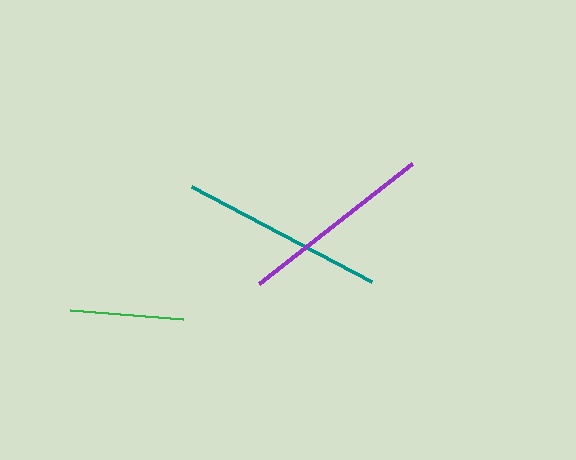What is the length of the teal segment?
The teal segment is approximately 203 pixels long.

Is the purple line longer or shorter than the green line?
The purple line is longer than the green line.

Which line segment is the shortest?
The green line is the shortest at approximately 114 pixels.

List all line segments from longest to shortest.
From longest to shortest: teal, purple, green.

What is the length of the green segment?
The green segment is approximately 114 pixels long.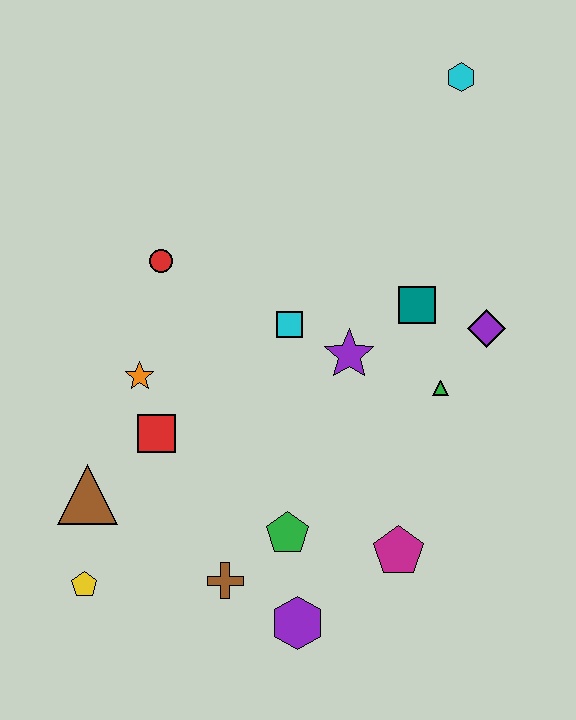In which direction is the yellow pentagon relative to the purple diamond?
The yellow pentagon is to the left of the purple diamond.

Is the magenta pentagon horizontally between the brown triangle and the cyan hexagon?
Yes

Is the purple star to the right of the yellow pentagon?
Yes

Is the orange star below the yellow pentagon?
No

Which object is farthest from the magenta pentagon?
The cyan hexagon is farthest from the magenta pentagon.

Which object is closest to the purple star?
The cyan square is closest to the purple star.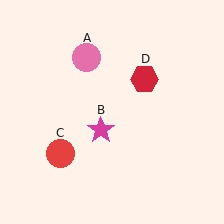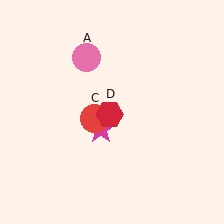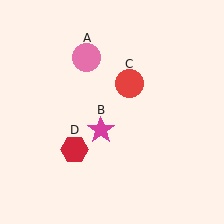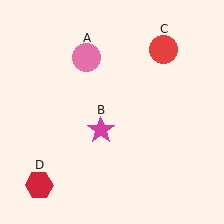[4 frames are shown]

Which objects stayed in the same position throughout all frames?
Pink circle (object A) and magenta star (object B) remained stationary.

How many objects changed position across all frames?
2 objects changed position: red circle (object C), red hexagon (object D).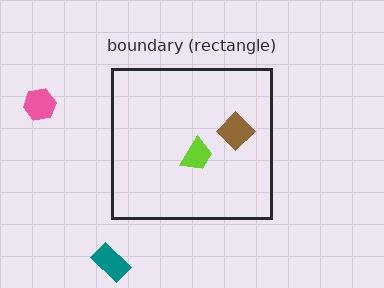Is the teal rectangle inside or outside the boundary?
Outside.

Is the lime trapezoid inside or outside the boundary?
Inside.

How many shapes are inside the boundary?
2 inside, 2 outside.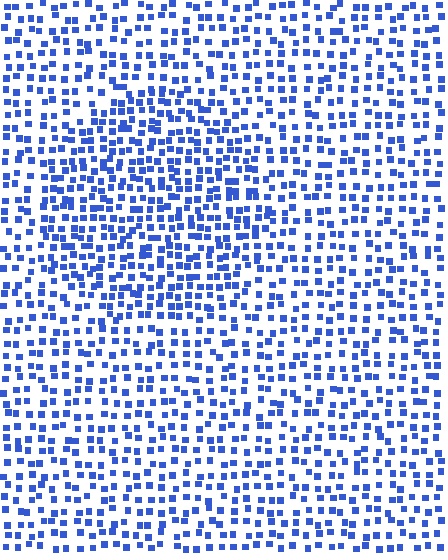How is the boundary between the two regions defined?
The boundary is defined by a change in element density (approximately 1.5x ratio). All elements are the same color, size, and shape.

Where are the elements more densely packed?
The elements are more densely packed inside the circle boundary.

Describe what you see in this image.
The image contains small blue elements arranged at two different densities. A circle-shaped region is visible where the elements are more densely packed than the surrounding area.